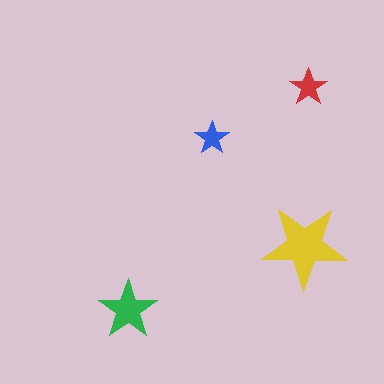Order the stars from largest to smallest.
the yellow one, the green one, the red one, the blue one.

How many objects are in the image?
There are 4 objects in the image.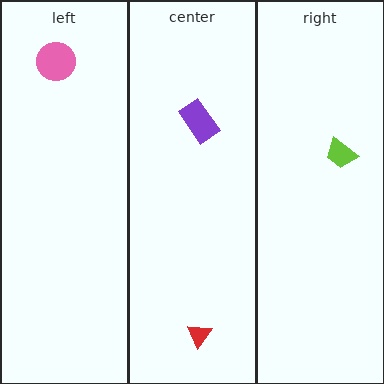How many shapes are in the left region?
1.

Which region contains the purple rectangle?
The center region.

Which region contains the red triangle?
The center region.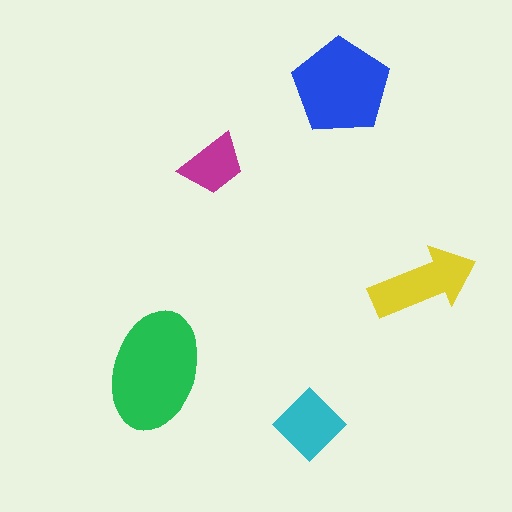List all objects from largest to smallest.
The green ellipse, the blue pentagon, the yellow arrow, the cyan diamond, the magenta trapezoid.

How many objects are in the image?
There are 5 objects in the image.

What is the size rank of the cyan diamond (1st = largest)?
4th.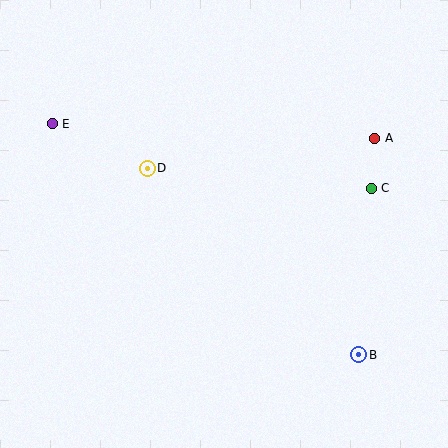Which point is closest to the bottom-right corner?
Point B is closest to the bottom-right corner.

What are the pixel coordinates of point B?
Point B is at (359, 355).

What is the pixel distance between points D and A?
The distance between D and A is 230 pixels.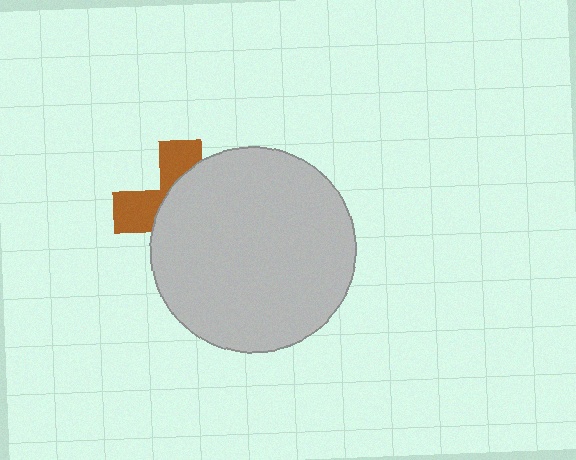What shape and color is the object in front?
The object in front is a light gray circle.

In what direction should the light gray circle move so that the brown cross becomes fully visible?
The light gray circle should move right. That is the shortest direction to clear the overlap and leave the brown cross fully visible.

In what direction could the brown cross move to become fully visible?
The brown cross could move left. That would shift it out from behind the light gray circle entirely.